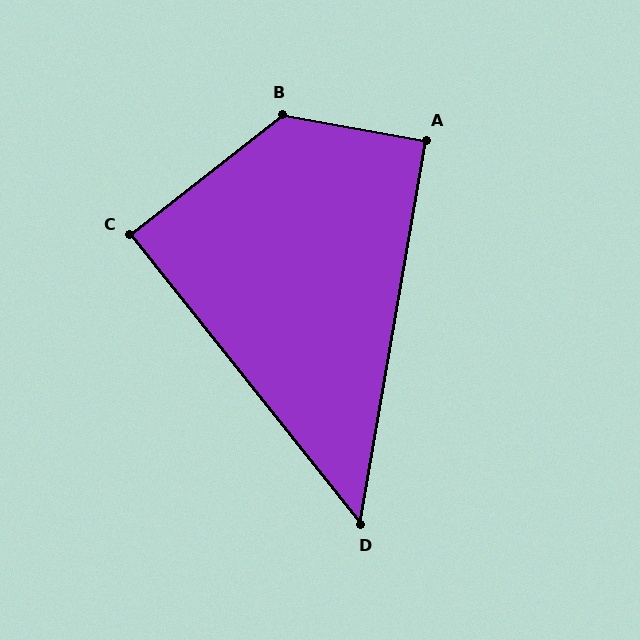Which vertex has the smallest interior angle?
D, at approximately 48 degrees.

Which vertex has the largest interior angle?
B, at approximately 132 degrees.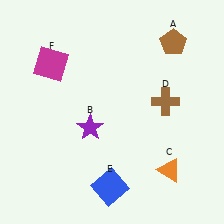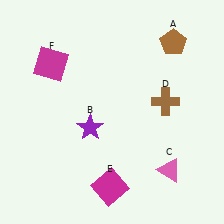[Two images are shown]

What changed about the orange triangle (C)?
In Image 1, C is orange. In Image 2, it changed to pink.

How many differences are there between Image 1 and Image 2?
There are 2 differences between the two images.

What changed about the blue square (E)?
In Image 1, E is blue. In Image 2, it changed to magenta.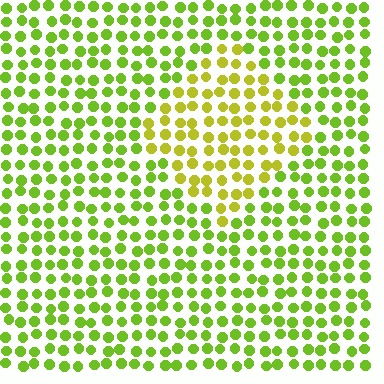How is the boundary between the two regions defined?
The boundary is defined purely by a slight shift in hue (about 28 degrees). Spacing, size, and orientation are identical on both sides.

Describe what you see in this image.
The image is filled with small lime elements in a uniform arrangement. A diamond-shaped region is visible where the elements are tinted to a slightly different hue, forming a subtle color boundary.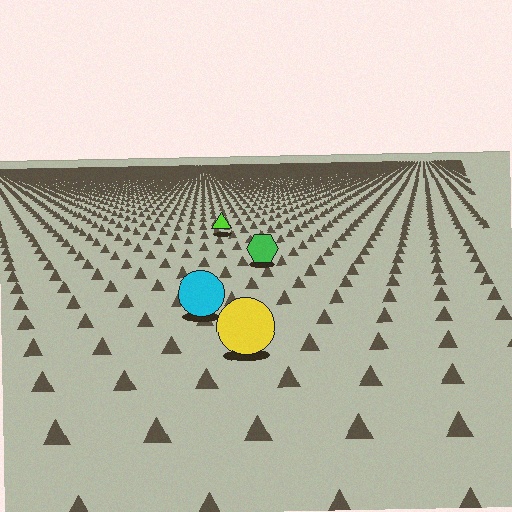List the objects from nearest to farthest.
From nearest to farthest: the yellow circle, the cyan circle, the green hexagon, the lime triangle.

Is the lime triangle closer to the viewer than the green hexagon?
No. The green hexagon is closer — you can tell from the texture gradient: the ground texture is coarser near it.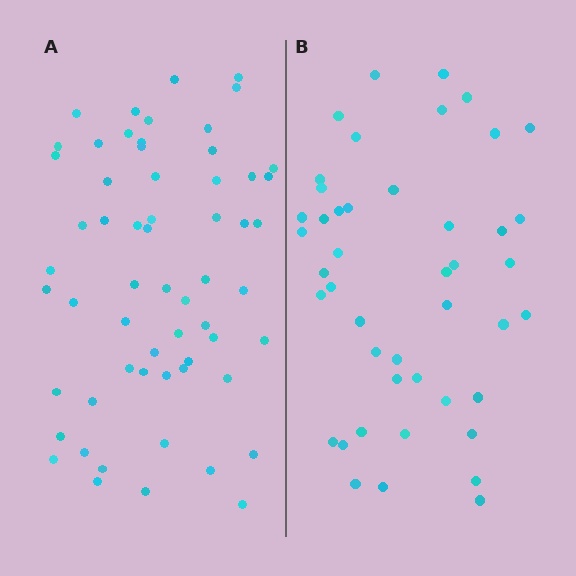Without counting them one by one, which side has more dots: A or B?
Region A (the left region) has more dots.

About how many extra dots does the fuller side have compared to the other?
Region A has approximately 15 more dots than region B.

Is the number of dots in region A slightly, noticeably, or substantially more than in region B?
Region A has noticeably more, but not dramatically so. The ratio is roughly 1.3 to 1.